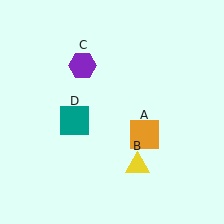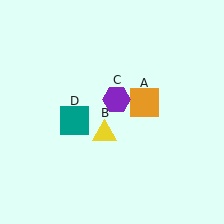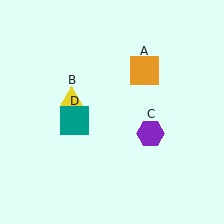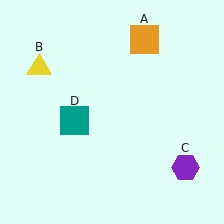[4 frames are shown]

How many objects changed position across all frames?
3 objects changed position: orange square (object A), yellow triangle (object B), purple hexagon (object C).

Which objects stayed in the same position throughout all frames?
Teal square (object D) remained stationary.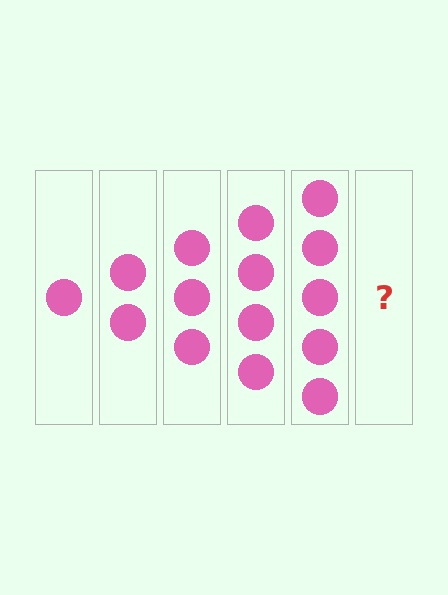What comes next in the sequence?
The next element should be 6 circles.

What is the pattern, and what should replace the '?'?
The pattern is that each step adds one more circle. The '?' should be 6 circles.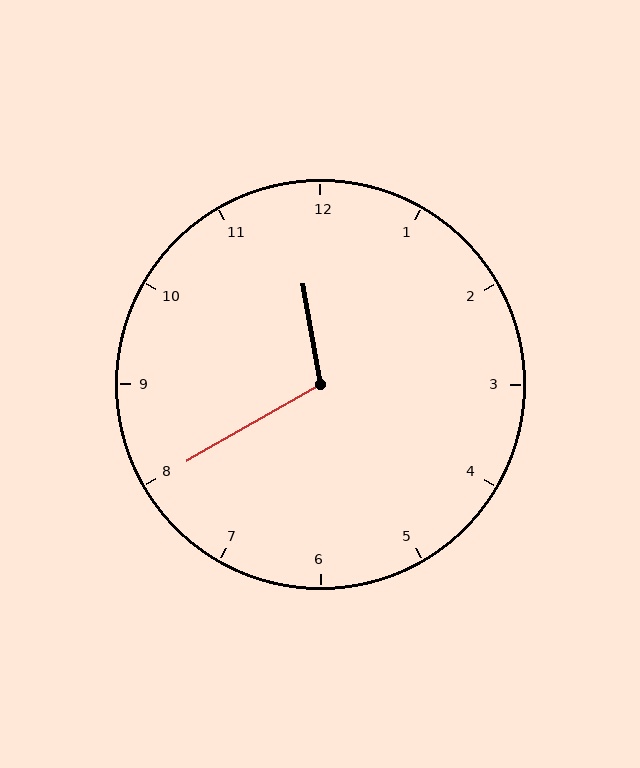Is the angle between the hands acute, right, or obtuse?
It is obtuse.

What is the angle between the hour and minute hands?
Approximately 110 degrees.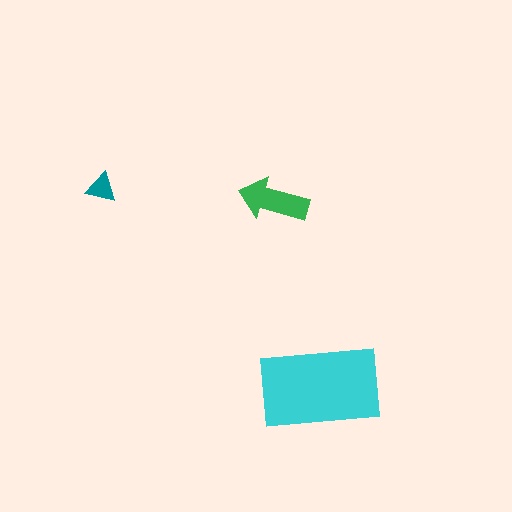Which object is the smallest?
The teal triangle.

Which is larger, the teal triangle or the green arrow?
The green arrow.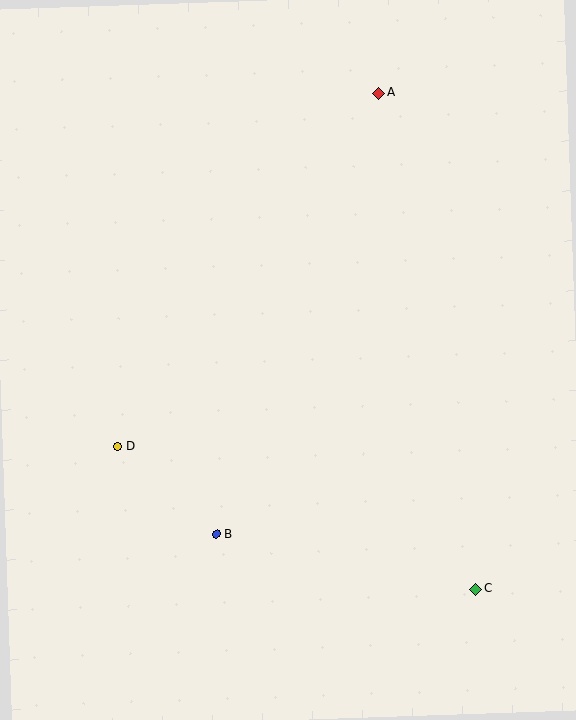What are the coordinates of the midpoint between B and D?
The midpoint between B and D is at (167, 490).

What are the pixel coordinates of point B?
Point B is at (216, 534).